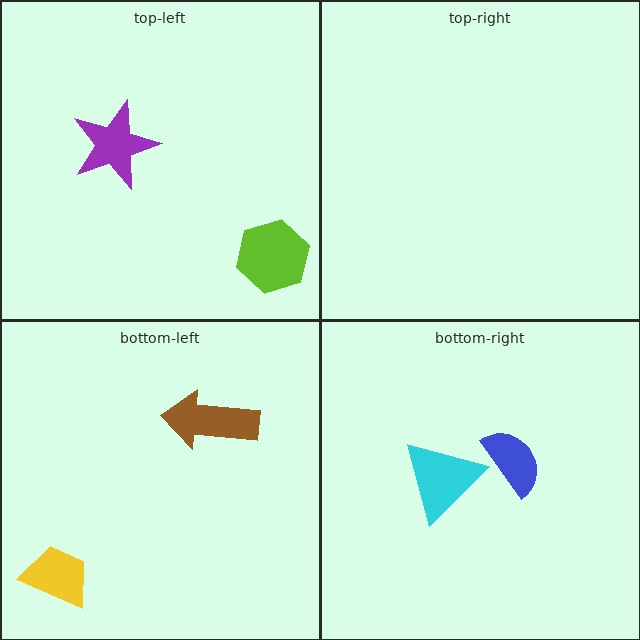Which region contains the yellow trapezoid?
The bottom-left region.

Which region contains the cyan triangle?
The bottom-right region.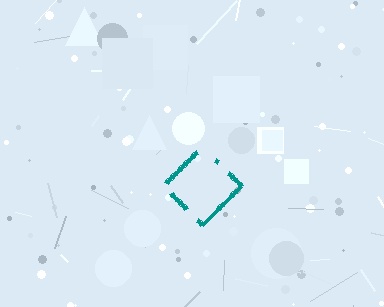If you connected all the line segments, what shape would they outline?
They would outline a diamond.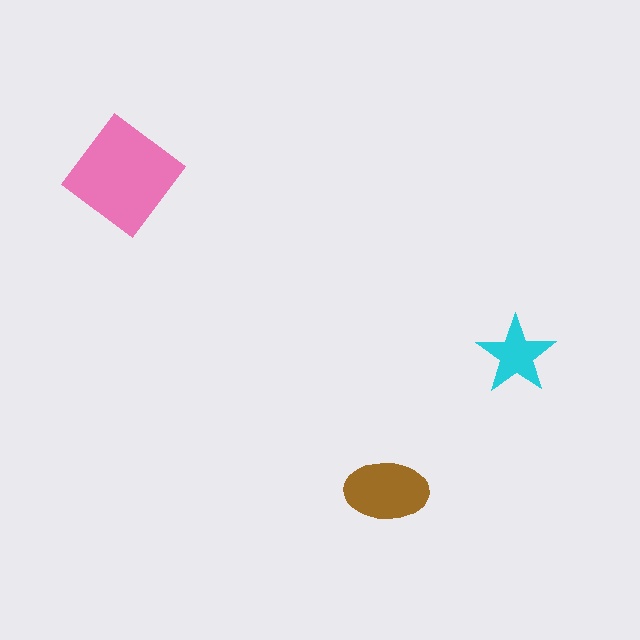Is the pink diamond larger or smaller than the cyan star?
Larger.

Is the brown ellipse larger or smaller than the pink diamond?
Smaller.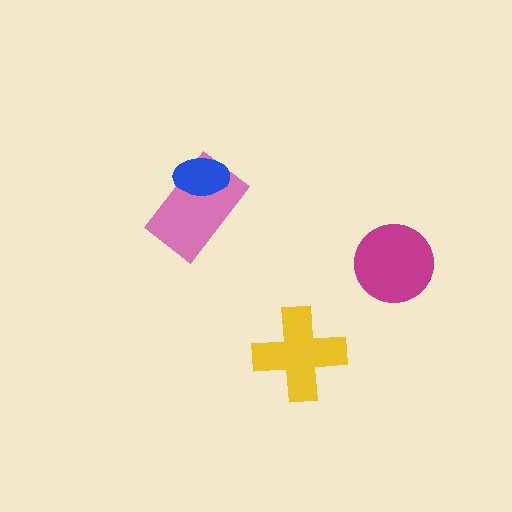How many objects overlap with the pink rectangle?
1 object overlaps with the pink rectangle.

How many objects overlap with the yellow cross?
0 objects overlap with the yellow cross.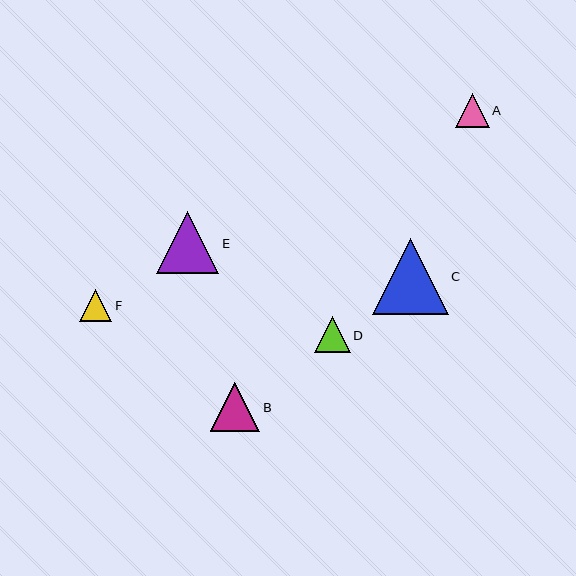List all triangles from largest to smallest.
From largest to smallest: C, E, B, D, A, F.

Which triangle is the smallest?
Triangle F is the smallest with a size of approximately 32 pixels.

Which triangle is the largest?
Triangle C is the largest with a size of approximately 76 pixels.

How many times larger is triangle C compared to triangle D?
Triangle C is approximately 2.1 times the size of triangle D.